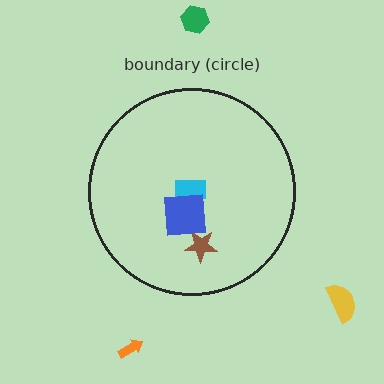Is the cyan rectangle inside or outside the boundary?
Inside.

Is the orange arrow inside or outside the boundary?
Outside.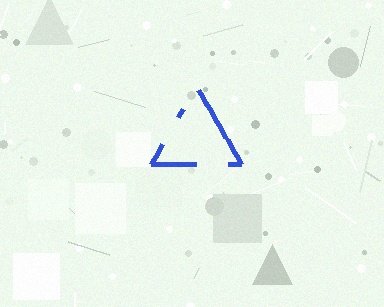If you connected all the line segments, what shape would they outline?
They would outline a triangle.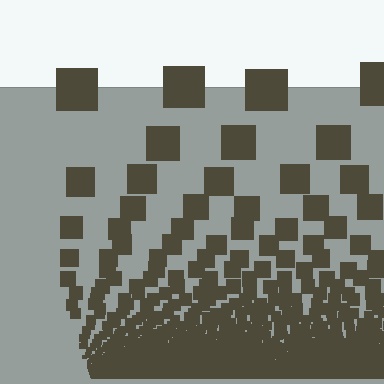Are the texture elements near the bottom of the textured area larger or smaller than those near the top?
Smaller. The gradient is inverted — elements near the bottom are smaller and denser.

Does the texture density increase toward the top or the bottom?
Density increases toward the bottom.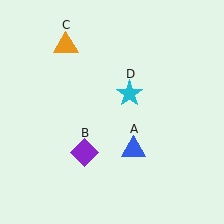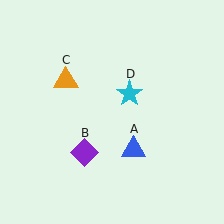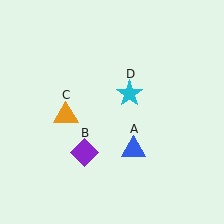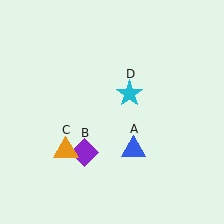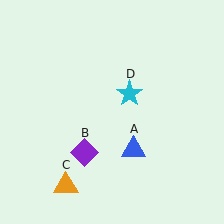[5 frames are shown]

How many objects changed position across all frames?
1 object changed position: orange triangle (object C).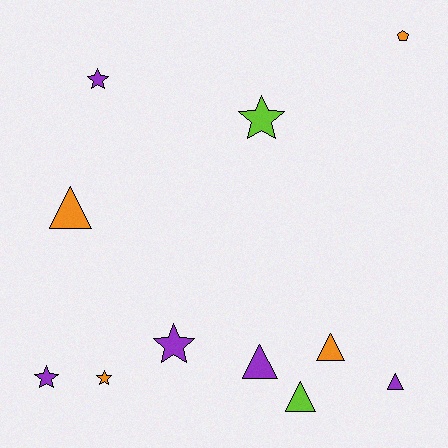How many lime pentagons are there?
There are no lime pentagons.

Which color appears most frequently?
Purple, with 5 objects.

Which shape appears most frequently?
Star, with 5 objects.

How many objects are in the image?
There are 11 objects.